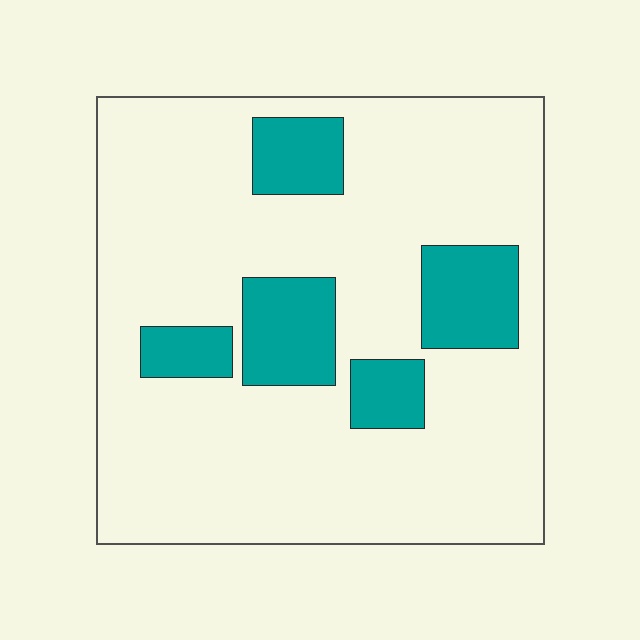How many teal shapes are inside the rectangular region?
5.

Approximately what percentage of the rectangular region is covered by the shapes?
Approximately 20%.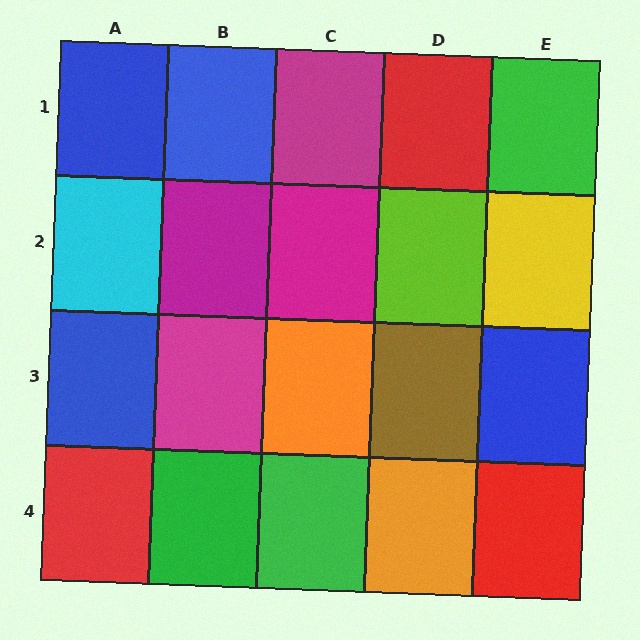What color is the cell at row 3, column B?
Magenta.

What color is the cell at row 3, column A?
Blue.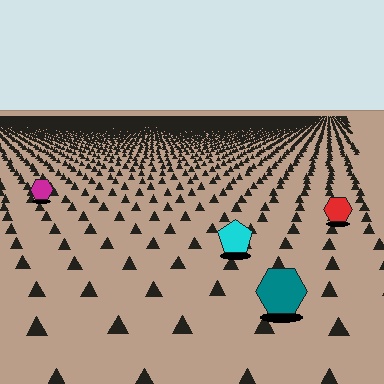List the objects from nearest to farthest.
From nearest to farthest: the teal hexagon, the cyan pentagon, the red hexagon, the magenta hexagon.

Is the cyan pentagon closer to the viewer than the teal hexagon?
No. The teal hexagon is closer — you can tell from the texture gradient: the ground texture is coarser near it.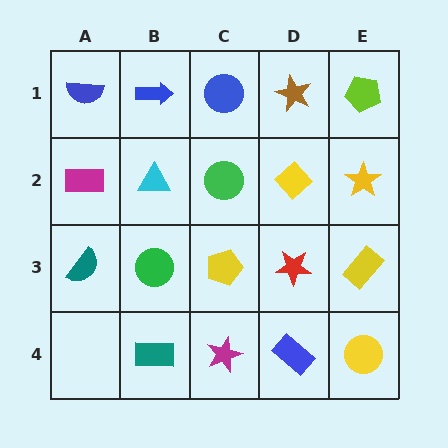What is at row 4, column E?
A yellow circle.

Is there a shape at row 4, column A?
No, that cell is empty.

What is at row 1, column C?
A blue circle.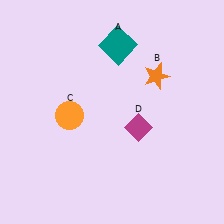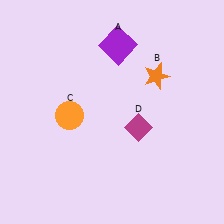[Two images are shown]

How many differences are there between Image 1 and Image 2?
There is 1 difference between the two images.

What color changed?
The square (A) changed from teal in Image 1 to purple in Image 2.